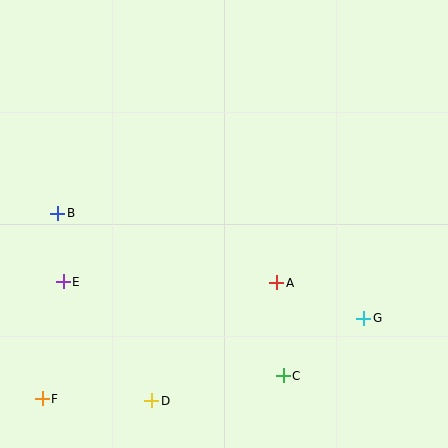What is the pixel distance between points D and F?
The distance between D and F is 110 pixels.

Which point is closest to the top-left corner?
Point B is closest to the top-left corner.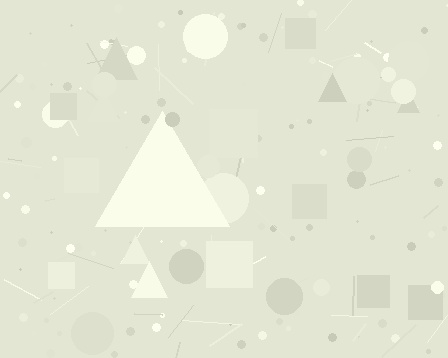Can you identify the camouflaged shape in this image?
The camouflaged shape is a triangle.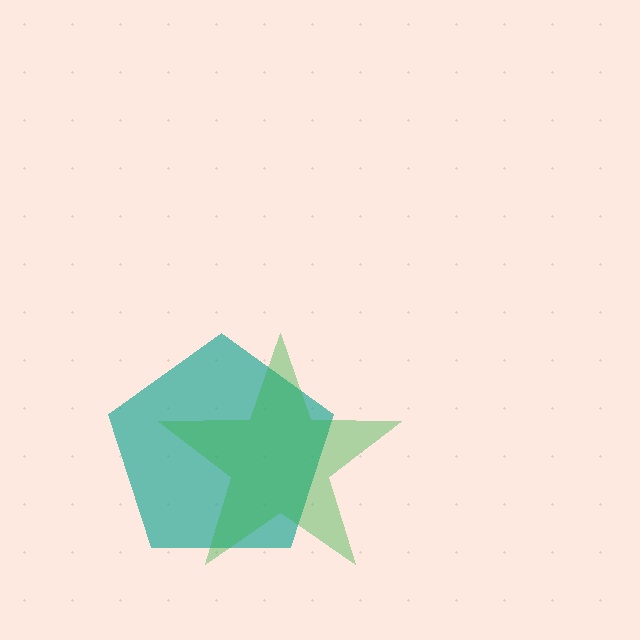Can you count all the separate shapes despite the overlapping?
Yes, there are 2 separate shapes.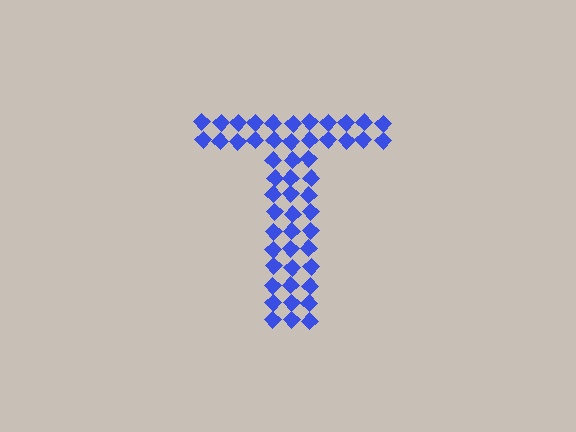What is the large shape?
The large shape is the letter T.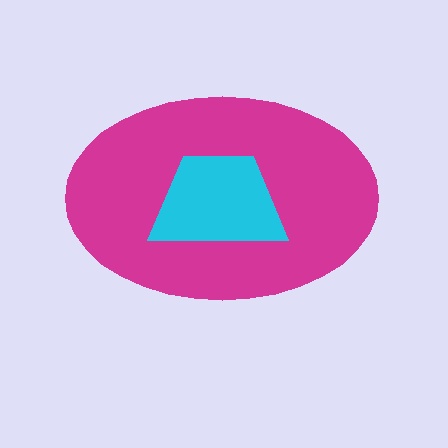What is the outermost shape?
The magenta ellipse.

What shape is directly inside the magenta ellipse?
The cyan trapezoid.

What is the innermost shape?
The cyan trapezoid.